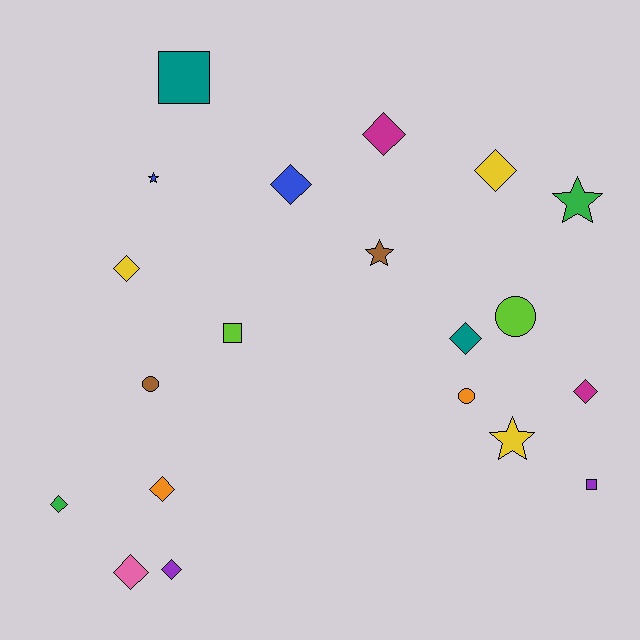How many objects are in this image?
There are 20 objects.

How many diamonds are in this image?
There are 10 diamonds.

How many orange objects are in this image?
There are 2 orange objects.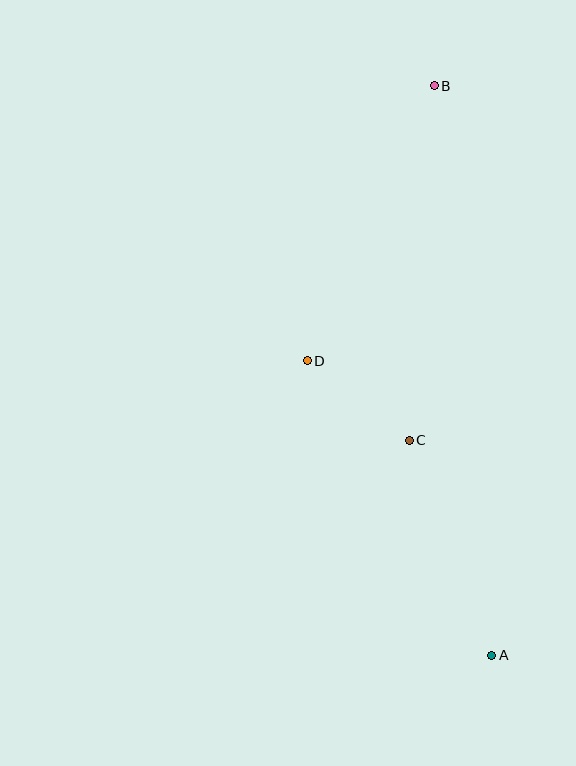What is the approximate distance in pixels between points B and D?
The distance between B and D is approximately 303 pixels.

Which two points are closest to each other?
Points C and D are closest to each other.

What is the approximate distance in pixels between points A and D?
The distance between A and D is approximately 348 pixels.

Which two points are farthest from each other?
Points A and B are farthest from each other.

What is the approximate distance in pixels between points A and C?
The distance between A and C is approximately 230 pixels.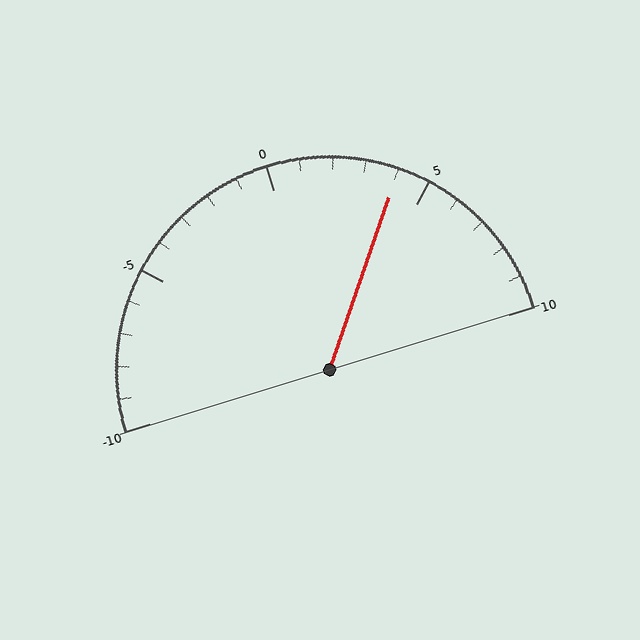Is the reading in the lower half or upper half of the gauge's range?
The reading is in the upper half of the range (-10 to 10).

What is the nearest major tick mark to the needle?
The nearest major tick mark is 5.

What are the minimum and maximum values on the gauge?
The gauge ranges from -10 to 10.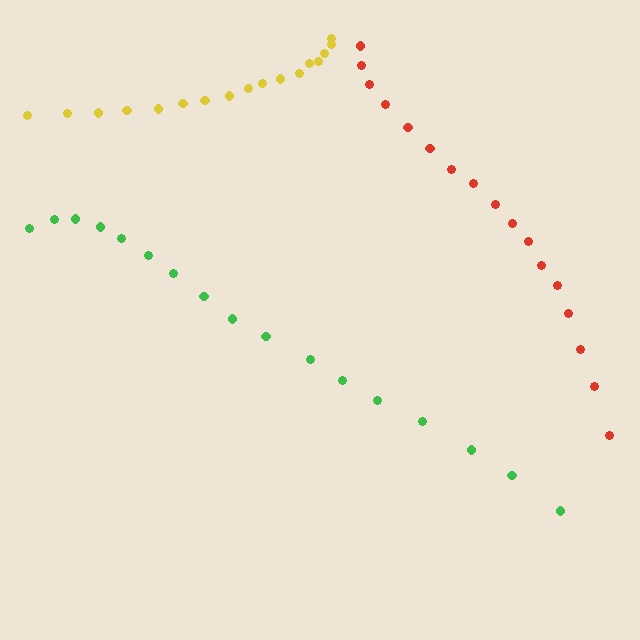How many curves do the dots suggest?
There are 3 distinct paths.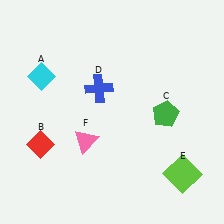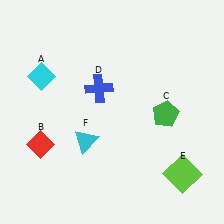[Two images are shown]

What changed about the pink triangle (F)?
In Image 1, F is pink. In Image 2, it changed to cyan.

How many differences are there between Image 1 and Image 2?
There is 1 difference between the two images.